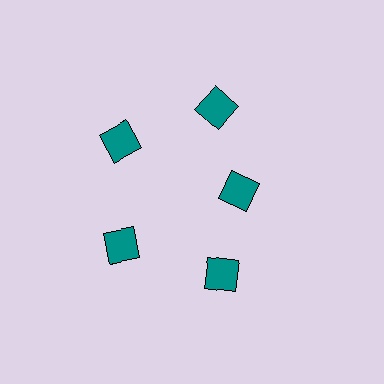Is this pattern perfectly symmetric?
No. The 5 teal diamonds are arranged in a ring, but one element near the 3 o'clock position is pulled inward toward the center, breaking the 5-fold rotational symmetry.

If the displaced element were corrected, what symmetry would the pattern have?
It would have 5-fold rotational symmetry — the pattern would map onto itself every 72 degrees.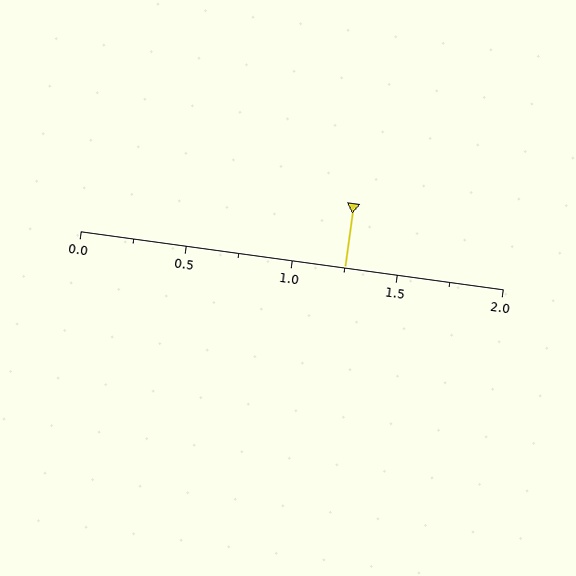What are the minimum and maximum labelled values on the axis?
The axis runs from 0.0 to 2.0.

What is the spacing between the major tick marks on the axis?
The major ticks are spaced 0.5 apart.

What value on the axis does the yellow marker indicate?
The marker indicates approximately 1.25.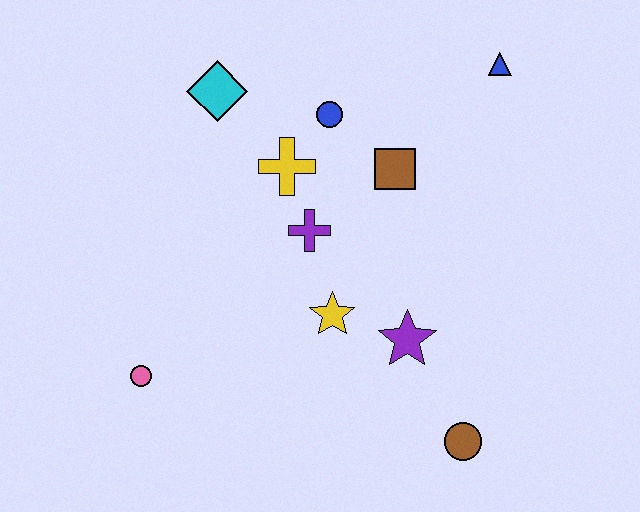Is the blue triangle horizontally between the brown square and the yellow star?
No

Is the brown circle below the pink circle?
Yes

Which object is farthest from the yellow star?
The blue triangle is farthest from the yellow star.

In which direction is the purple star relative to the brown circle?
The purple star is above the brown circle.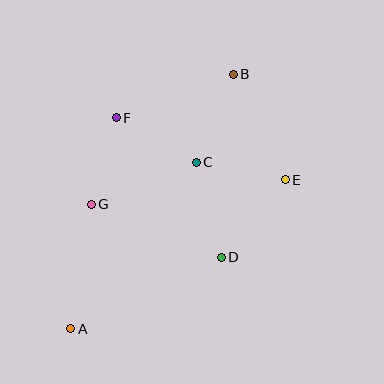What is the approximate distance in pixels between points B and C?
The distance between B and C is approximately 95 pixels.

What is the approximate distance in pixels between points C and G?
The distance between C and G is approximately 113 pixels.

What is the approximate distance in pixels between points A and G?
The distance between A and G is approximately 126 pixels.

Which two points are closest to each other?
Points F and G are closest to each other.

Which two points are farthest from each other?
Points A and B are farthest from each other.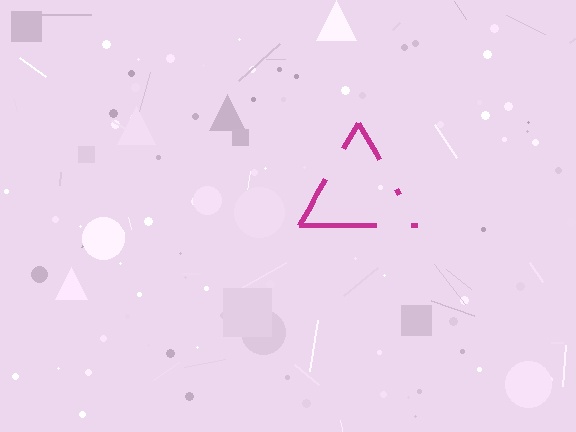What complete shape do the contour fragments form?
The contour fragments form a triangle.